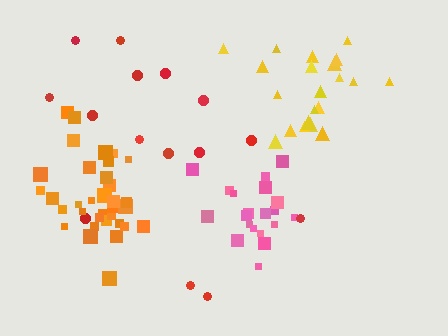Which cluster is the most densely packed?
Orange.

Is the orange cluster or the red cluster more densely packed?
Orange.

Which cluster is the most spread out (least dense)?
Red.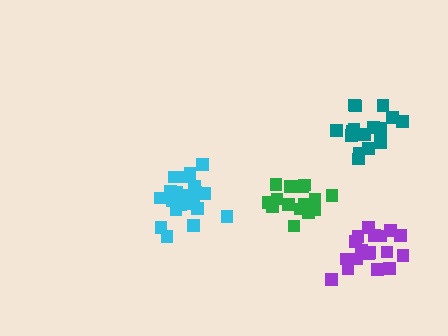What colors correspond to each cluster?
The clusters are colored: green, cyan, purple, teal.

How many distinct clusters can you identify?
There are 4 distinct clusters.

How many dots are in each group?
Group 1: 15 dots, Group 2: 20 dots, Group 3: 19 dots, Group 4: 17 dots (71 total).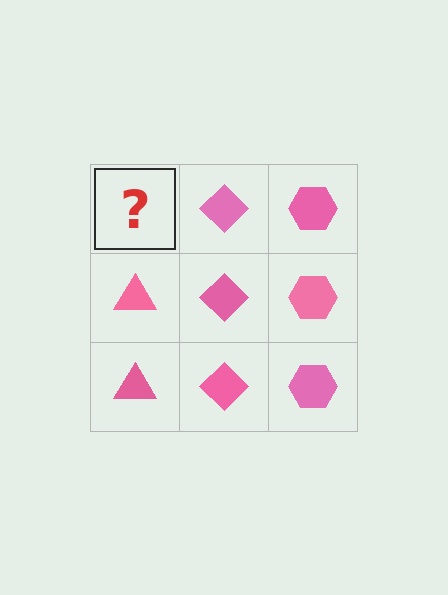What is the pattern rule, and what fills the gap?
The rule is that each column has a consistent shape. The gap should be filled with a pink triangle.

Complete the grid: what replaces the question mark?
The question mark should be replaced with a pink triangle.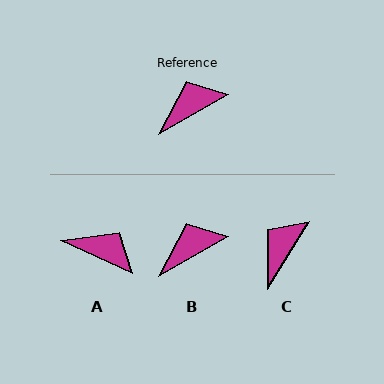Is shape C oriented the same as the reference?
No, it is off by about 28 degrees.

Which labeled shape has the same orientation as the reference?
B.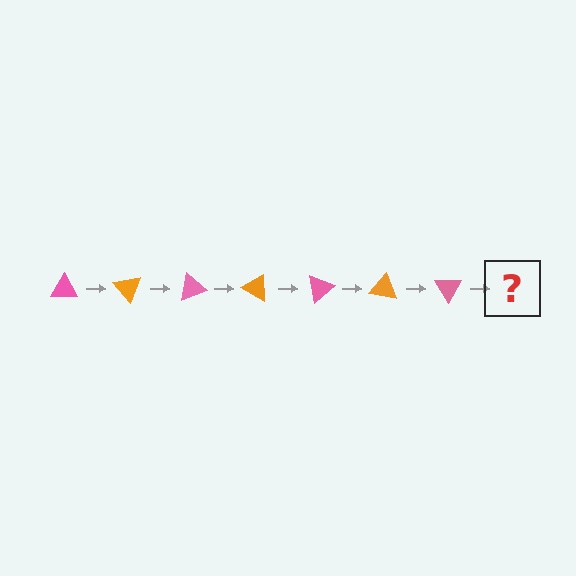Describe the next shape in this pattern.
It should be an orange triangle, rotated 350 degrees from the start.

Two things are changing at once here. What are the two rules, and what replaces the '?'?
The two rules are that it rotates 50 degrees each step and the color cycles through pink and orange. The '?' should be an orange triangle, rotated 350 degrees from the start.